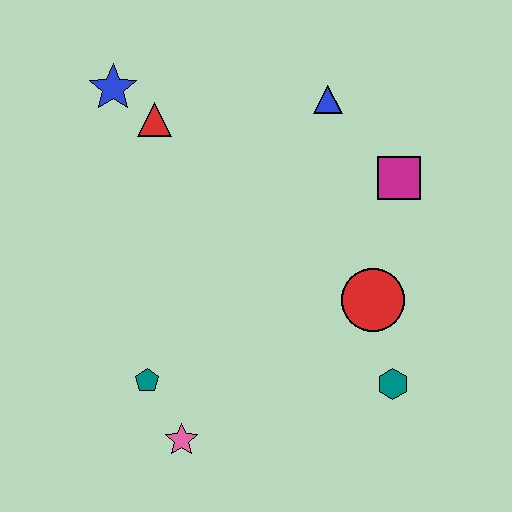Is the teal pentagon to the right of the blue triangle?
No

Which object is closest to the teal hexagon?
The red circle is closest to the teal hexagon.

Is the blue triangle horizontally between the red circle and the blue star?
Yes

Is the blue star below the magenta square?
No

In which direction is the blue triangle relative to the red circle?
The blue triangle is above the red circle.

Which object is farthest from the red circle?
The blue star is farthest from the red circle.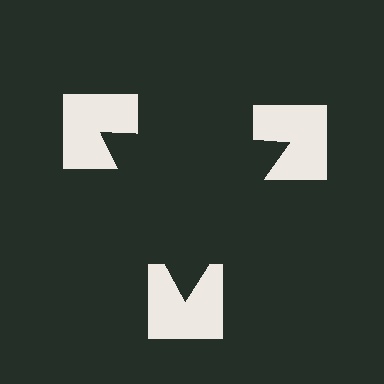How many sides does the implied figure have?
3 sides.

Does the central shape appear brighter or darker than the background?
It typically appears slightly darker than the background, even though no actual brightness change is drawn.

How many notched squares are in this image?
There are 3 — one at each vertex of the illusory triangle.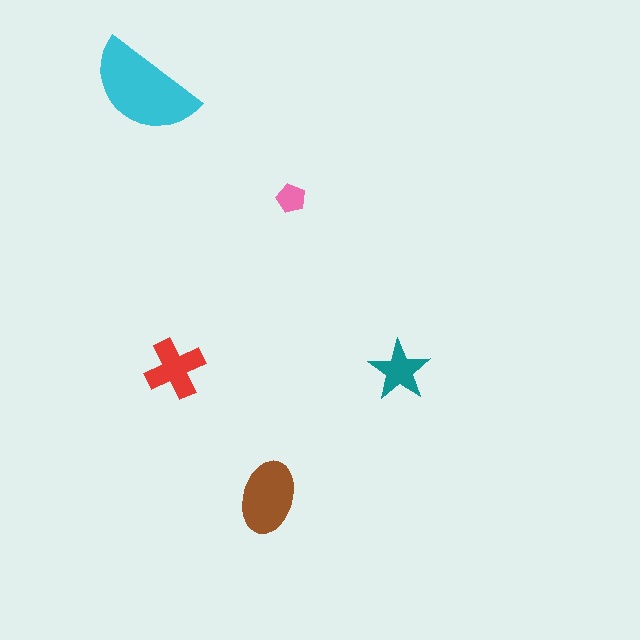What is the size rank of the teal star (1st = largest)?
4th.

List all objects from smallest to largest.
The pink pentagon, the teal star, the red cross, the brown ellipse, the cyan semicircle.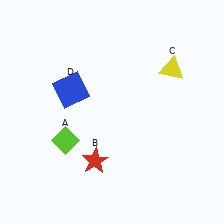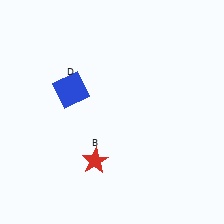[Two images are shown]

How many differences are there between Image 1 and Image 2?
There are 2 differences between the two images.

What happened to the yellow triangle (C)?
The yellow triangle (C) was removed in Image 2. It was in the top-right area of Image 1.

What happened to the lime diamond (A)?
The lime diamond (A) was removed in Image 2. It was in the bottom-left area of Image 1.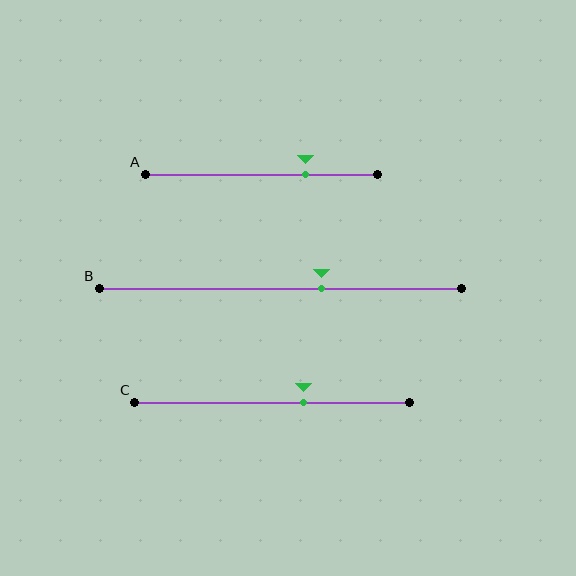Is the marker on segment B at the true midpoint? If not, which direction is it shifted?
No, the marker on segment B is shifted to the right by about 11% of the segment length.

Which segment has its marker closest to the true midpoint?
Segment B has its marker closest to the true midpoint.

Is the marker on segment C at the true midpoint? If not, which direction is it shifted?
No, the marker on segment C is shifted to the right by about 11% of the segment length.